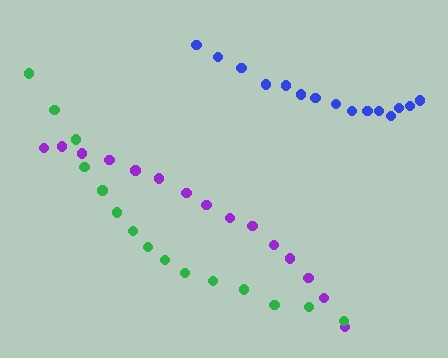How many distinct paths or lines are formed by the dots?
There are 3 distinct paths.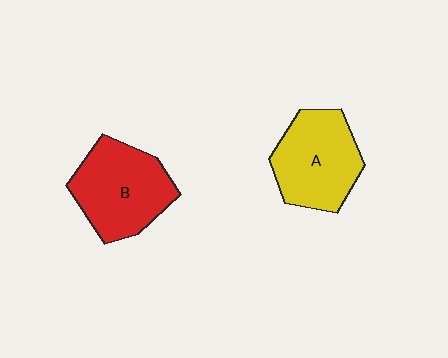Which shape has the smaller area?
Shape A (yellow).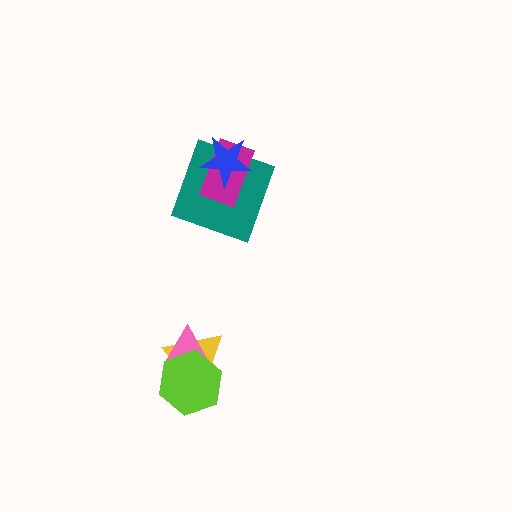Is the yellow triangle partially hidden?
Yes, it is partially covered by another shape.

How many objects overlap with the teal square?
2 objects overlap with the teal square.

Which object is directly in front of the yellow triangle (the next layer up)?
The pink triangle is directly in front of the yellow triangle.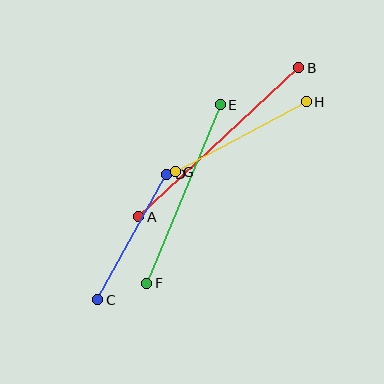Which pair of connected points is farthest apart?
Points A and B are farthest apart.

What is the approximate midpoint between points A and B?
The midpoint is at approximately (219, 142) pixels.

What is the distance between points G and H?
The distance is approximately 148 pixels.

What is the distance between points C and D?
The distance is approximately 143 pixels.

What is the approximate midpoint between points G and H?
The midpoint is at approximately (241, 137) pixels.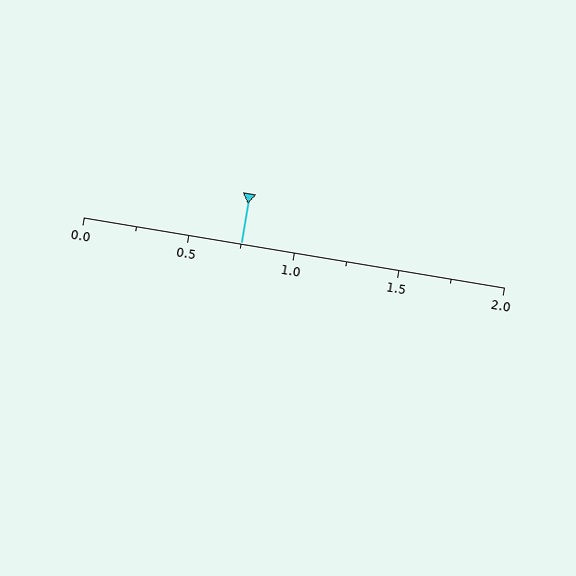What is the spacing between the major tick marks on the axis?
The major ticks are spaced 0.5 apart.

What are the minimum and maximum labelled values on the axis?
The axis runs from 0.0 to 2.0.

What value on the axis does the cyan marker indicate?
The marker indicates approximately 0.75.